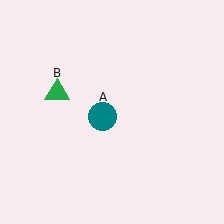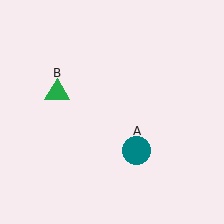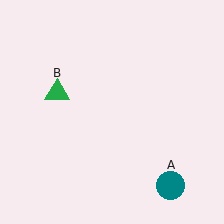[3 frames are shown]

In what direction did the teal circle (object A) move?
The teal circle (object A) moved down and to the right.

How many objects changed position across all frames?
1 object changed position: teal circle (object A).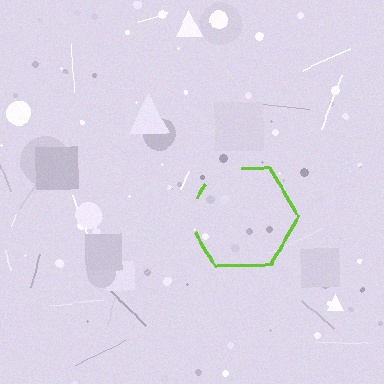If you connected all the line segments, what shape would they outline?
They would outline a hexagon.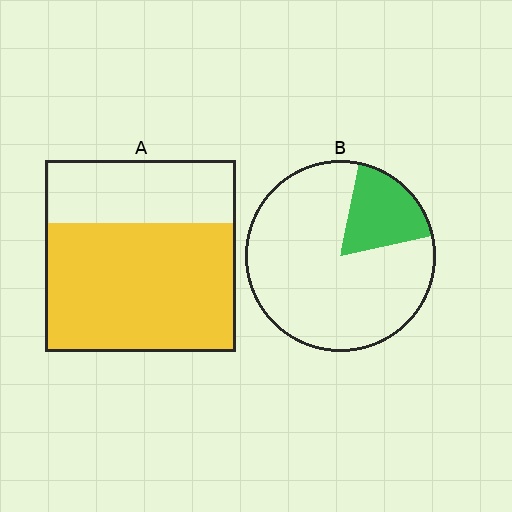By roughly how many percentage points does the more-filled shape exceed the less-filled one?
By roughly 50 percentage points (A over B).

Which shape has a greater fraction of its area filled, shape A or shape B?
Shape A.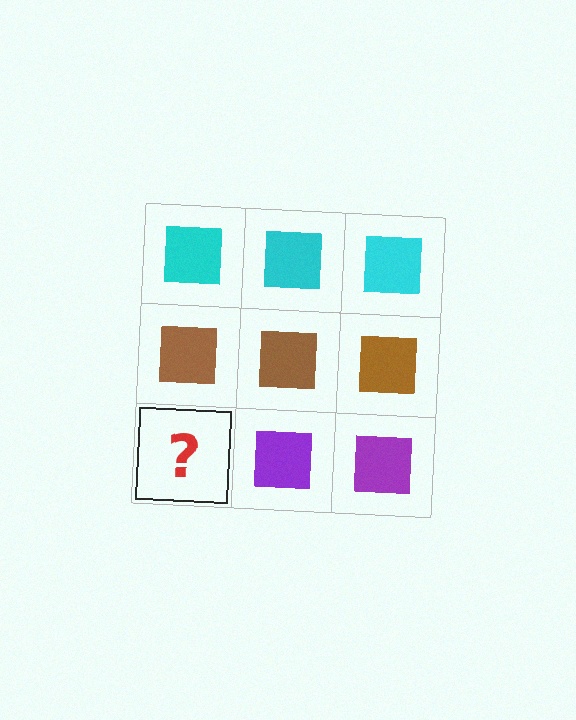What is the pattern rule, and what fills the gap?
The rule is that each row has a consistent color. The gap should be filled with a purple square.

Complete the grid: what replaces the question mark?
The question mark should be replaced with a purple square.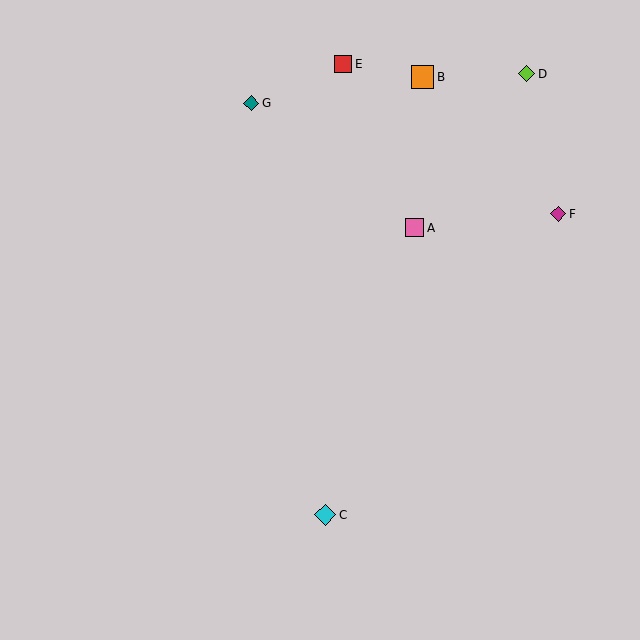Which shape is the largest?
The orange square (labeled B) is the largest.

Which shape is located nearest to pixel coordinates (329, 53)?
The red square (labeled E) at (343, 64) is nearest to that location.